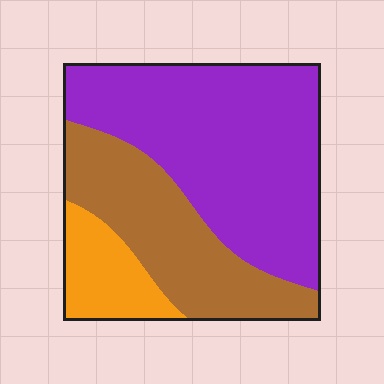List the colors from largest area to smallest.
From largest to smallest: purple, brown, orange.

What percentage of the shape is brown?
Brown covers 32% of the shape.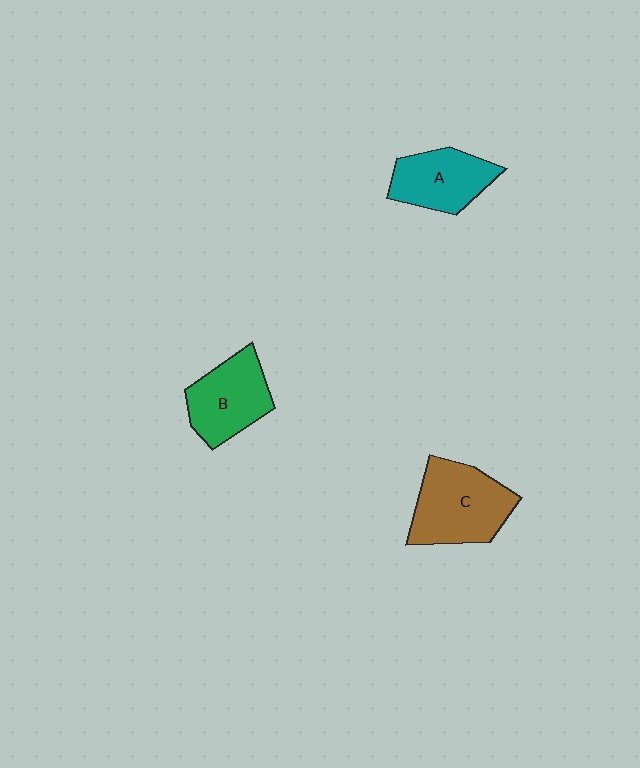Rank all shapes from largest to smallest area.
From largest to smallest: C (brown), B (green), A (teal).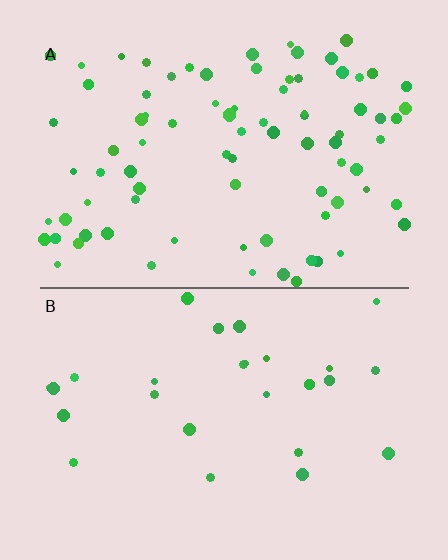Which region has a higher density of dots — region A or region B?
A (the top).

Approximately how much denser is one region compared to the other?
Approximately 3.2× — region A over region B.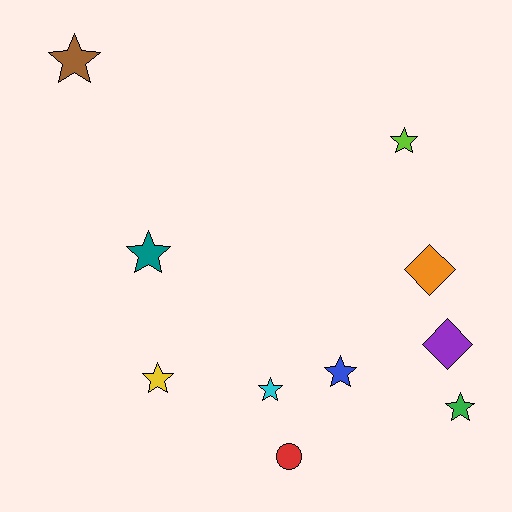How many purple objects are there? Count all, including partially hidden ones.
There is 1 purple object.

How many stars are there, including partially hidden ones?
There are 7 stars.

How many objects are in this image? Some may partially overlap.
There are 10 objects.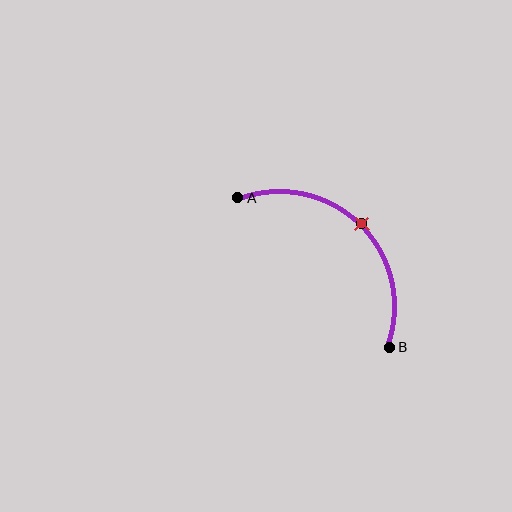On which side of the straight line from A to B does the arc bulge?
The arc bulges above and to the right of the straight line connecting A and B.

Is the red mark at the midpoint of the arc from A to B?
Yes. The red mark lies on the arc at equal arc-length from both A and B — it is the arc midpoint.